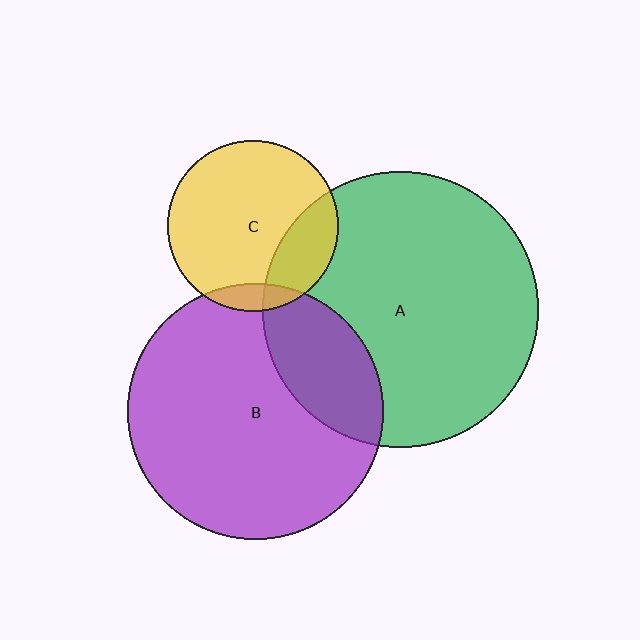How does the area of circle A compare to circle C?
Approximately 2.6 times.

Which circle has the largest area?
Circle A (green).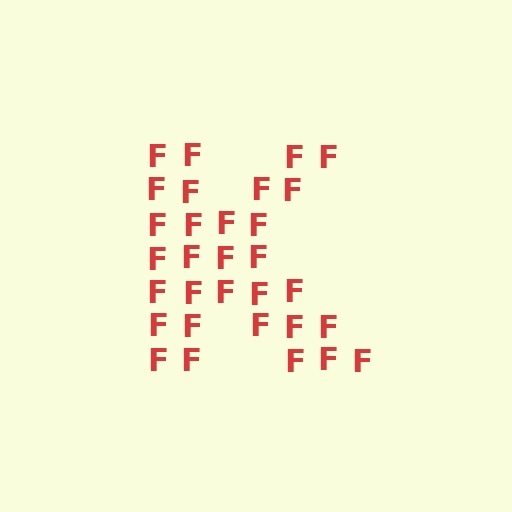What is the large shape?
The large shape is the letter K.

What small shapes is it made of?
It is made of small letter F's.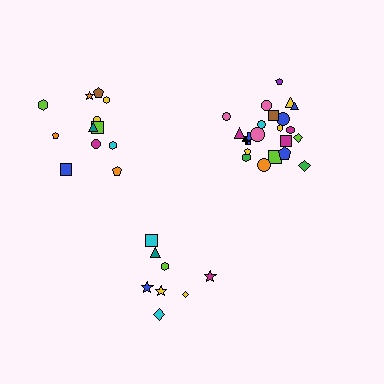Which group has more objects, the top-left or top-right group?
The top-right group.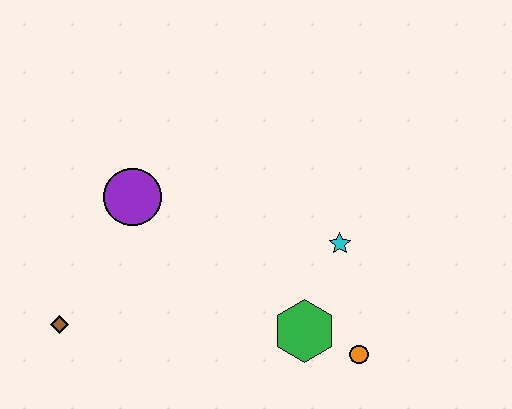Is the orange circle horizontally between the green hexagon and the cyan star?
No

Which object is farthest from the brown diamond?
The orange circle is farthest from the brown diamond.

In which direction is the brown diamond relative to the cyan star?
The brown diamond is to the left of the cyan star.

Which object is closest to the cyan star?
The green hexagon is closest to the cyan star.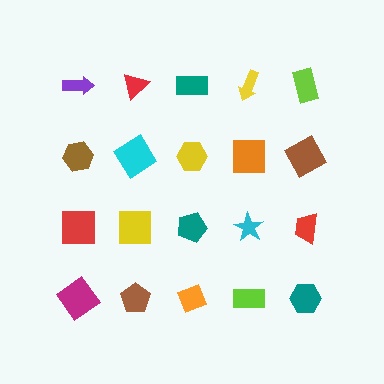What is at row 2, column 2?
A cyan diamond.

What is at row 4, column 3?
An orange diamond.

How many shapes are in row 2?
5 shapes.